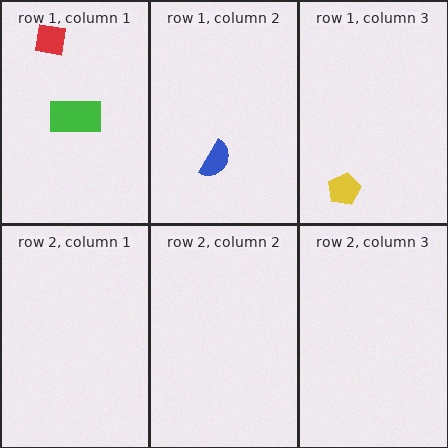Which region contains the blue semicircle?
The row 1, column 2 region.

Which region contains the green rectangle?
The row 1, column 1 region.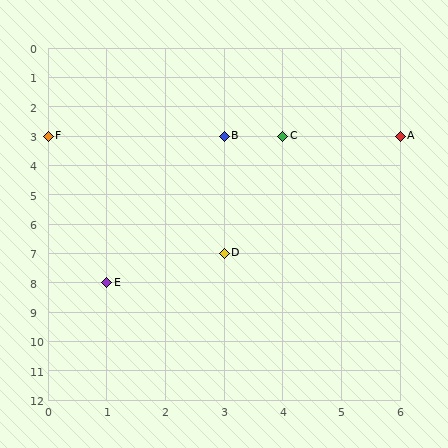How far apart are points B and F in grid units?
Points B and F are 3 columns apart.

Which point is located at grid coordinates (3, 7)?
Point D is at (3, 7).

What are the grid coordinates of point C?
Point C is at grid coordinates (4, 3).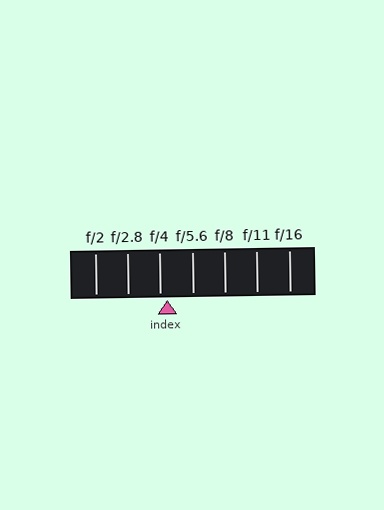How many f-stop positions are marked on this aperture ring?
There are 7 f-stop positions marked.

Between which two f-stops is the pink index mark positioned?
The index mark is between f/4 and f/5.6.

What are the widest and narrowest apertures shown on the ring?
The widest aperture shown is f/2 and the narrowest is f/16.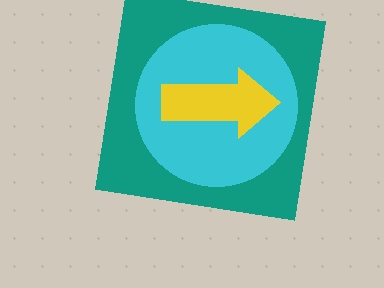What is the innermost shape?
The yellow arrow.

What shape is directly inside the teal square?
The cyan circle.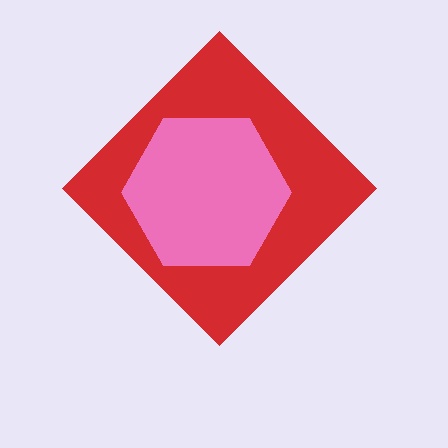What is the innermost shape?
The pink hexagon.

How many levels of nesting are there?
2.